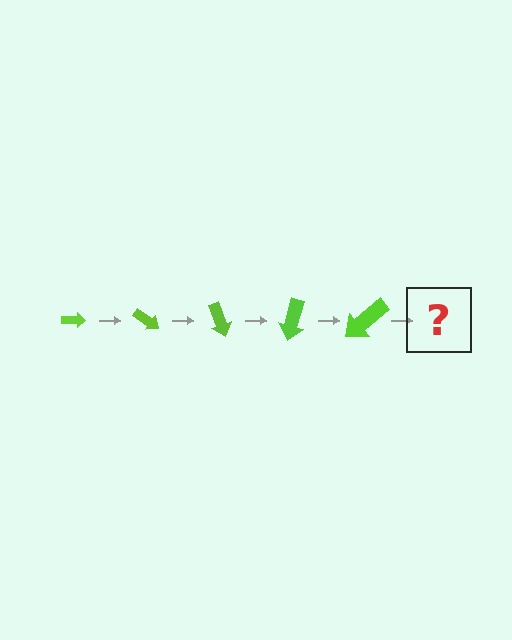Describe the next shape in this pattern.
It should be an arrow, larger than the previous one and rotated 175 degrees from the start.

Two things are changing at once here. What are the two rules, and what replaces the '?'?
The two rules are that the arrow grows larger each step and it rotates 35 degrees each step. The '?' should be an arrow, larger than the previous one and rotated 175 degrees from the start.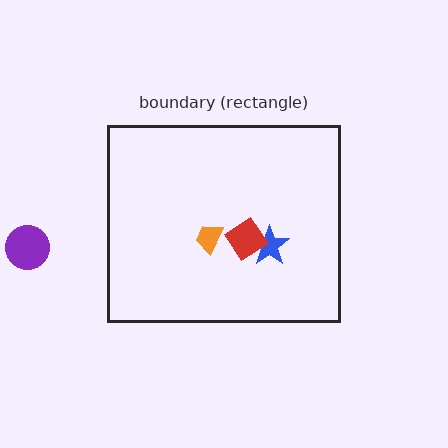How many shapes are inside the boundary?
3 inside, 1 outside.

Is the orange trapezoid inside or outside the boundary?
Inside.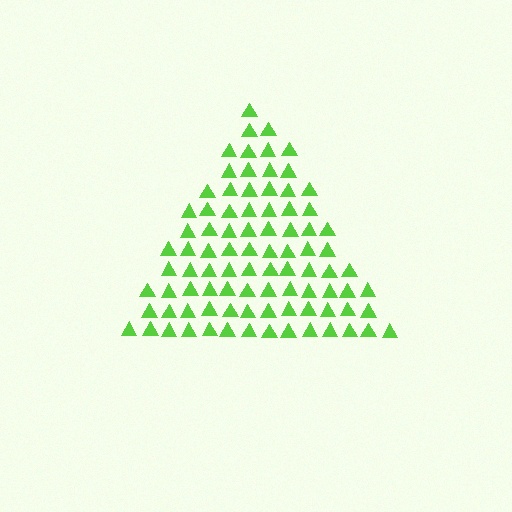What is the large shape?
The large shape is a triangle.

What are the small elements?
The small elements are triangles.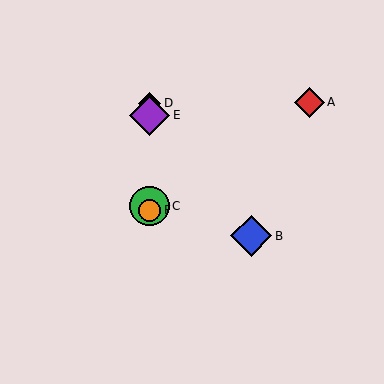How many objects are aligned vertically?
4 objects (C, D, E, F) are aligned vertically.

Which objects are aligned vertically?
Objects C, D, E, F are aligned vertically.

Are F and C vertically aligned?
Yes, both are at x≈150.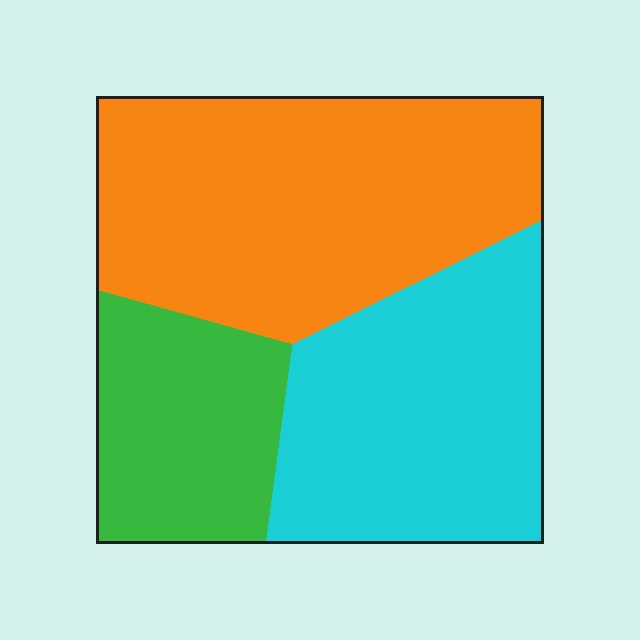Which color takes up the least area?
Green, at roughly 20%.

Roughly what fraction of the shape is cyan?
Cyan covers 34% of the shape.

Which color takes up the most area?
Orange, at roughly 45%.